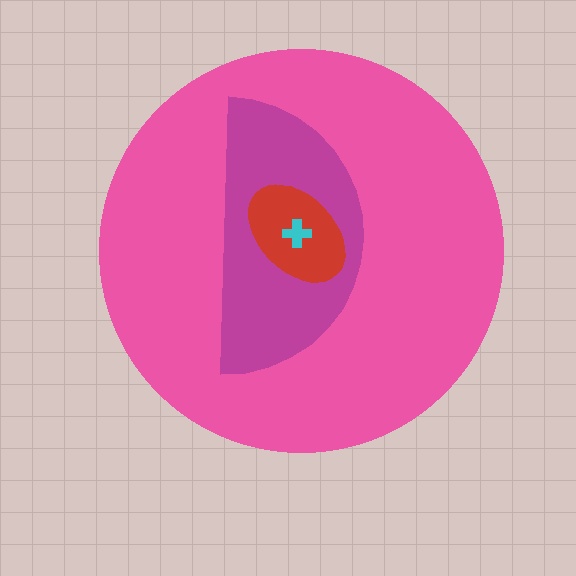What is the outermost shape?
The pink circle.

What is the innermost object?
The cyan cross.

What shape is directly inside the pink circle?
The magenta semicircle.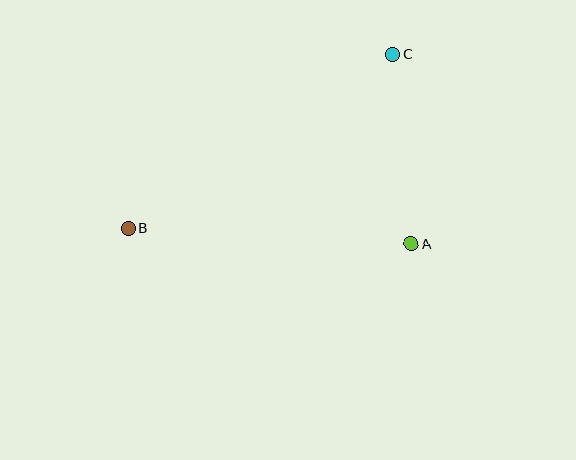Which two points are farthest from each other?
Points B and C are farthest from each other.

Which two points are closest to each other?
Points A and C are closest to each other.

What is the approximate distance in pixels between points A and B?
The distance between A and B is approximately 284 pixels.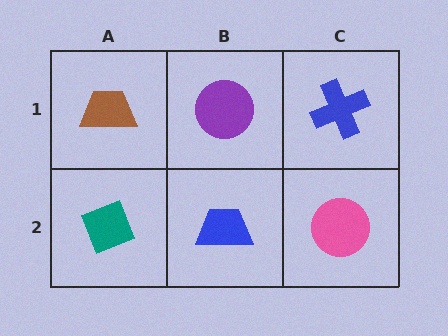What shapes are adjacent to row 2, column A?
A brown trapezoid (row 1, column A), a blue trapezoid (row 2, column B).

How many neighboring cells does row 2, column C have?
2.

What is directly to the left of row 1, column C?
A purple circle.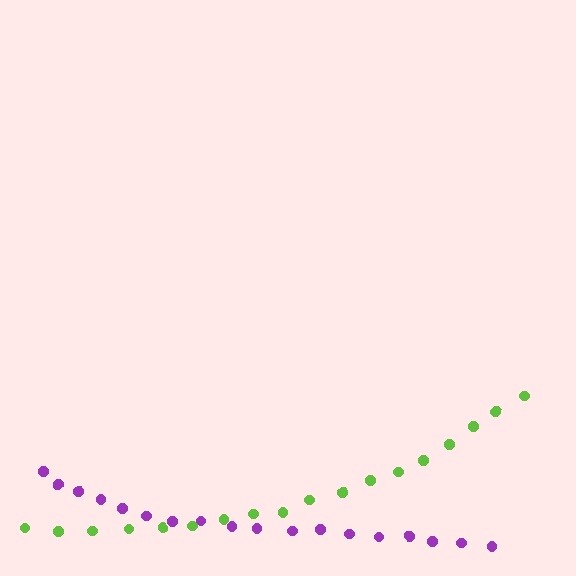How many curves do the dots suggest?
There are 2 distinct paths.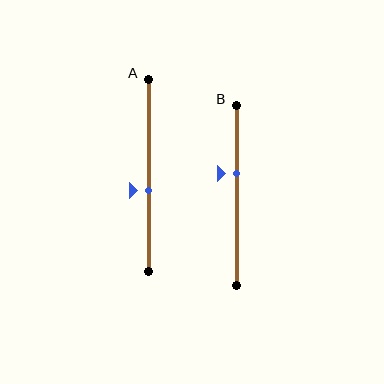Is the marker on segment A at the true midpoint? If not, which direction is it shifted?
No, the marker on segment A is shifted downward by about 8% of the segment length.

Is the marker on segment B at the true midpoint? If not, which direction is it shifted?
No, the marker on segment B is shifted upward by about 12% of the segment length.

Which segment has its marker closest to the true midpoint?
Segment A has its marker closest to the true midpoint.